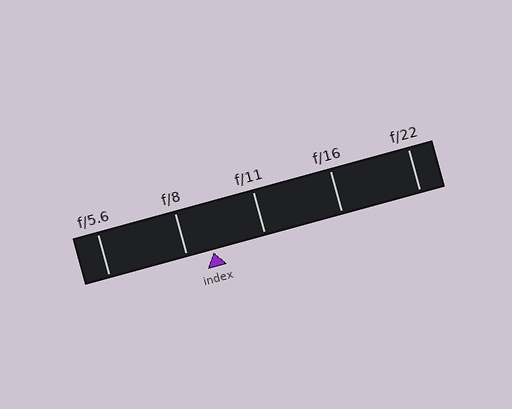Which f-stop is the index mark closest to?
The index mark is closest to f/8.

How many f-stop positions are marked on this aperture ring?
There are 5 f-stop positions marked.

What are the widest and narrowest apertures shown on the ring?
The widest aperture shown is f/5.6 and the narrowest is f/22.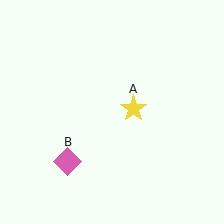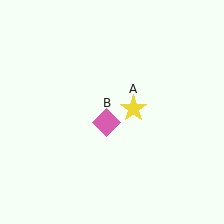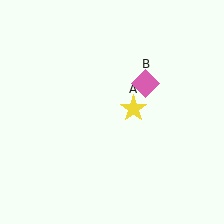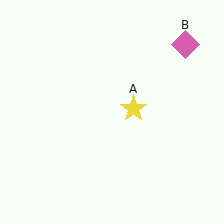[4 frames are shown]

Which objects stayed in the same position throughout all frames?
Yellow star (object A) remained stationary.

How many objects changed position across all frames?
1 object changed position: pink diamond (object B).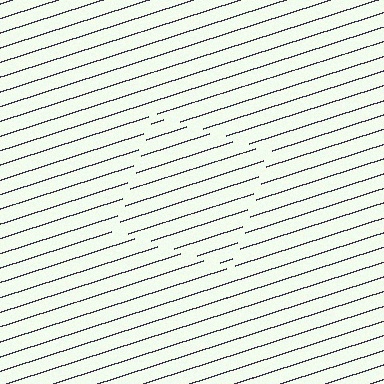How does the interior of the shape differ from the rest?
The interior of the shape contains the same grating, shifted by half a period — the contour is defined by the phase discontinuity where line-ends from the inner and outer gratings abut.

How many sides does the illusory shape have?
4 sides — the line-ends trace a square.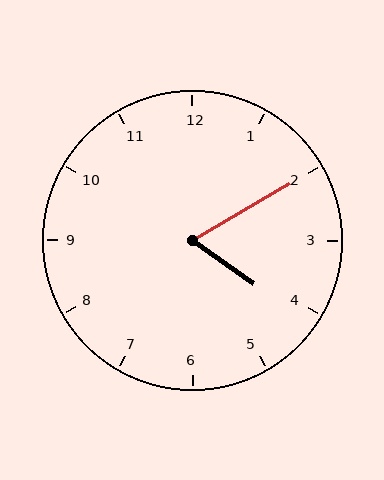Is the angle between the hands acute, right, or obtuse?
It is acute.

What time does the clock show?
4:10.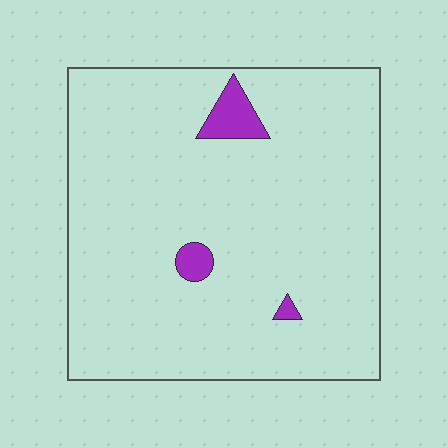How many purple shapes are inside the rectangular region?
3.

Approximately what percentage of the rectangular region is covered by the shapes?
Approximately 5%.